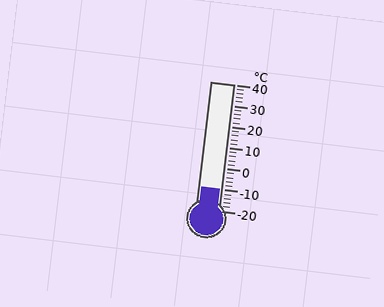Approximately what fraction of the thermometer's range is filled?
The thermometer is filled to approximately 15% of its range.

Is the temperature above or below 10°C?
The temperature is below 10°C.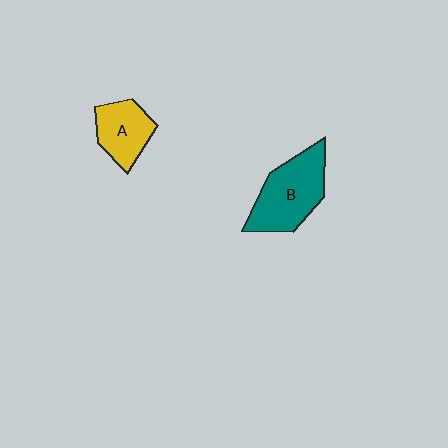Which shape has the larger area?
Shape B (teal).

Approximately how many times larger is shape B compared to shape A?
Approximately 1.5 times.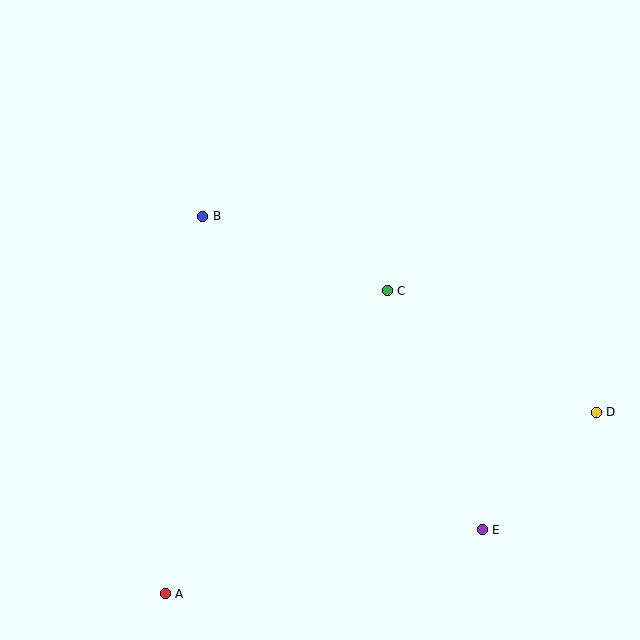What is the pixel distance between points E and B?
The distance between E and B is 420 pixels.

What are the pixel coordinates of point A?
Point A is at (165, 594).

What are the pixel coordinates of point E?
Point E is at (482, 530).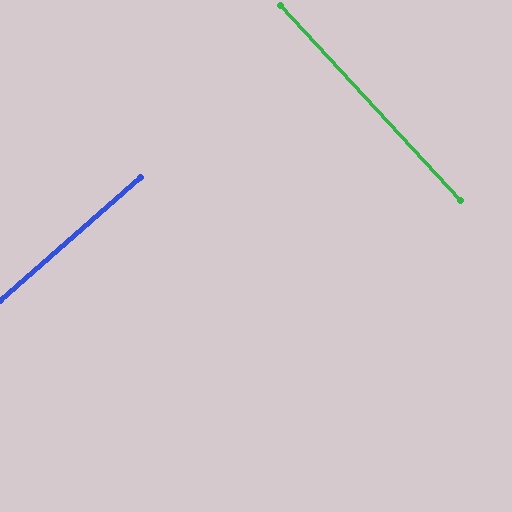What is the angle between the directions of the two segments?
Approximately 89 degrees.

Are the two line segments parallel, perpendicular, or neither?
Perpendicular — they meet at approximately 89°.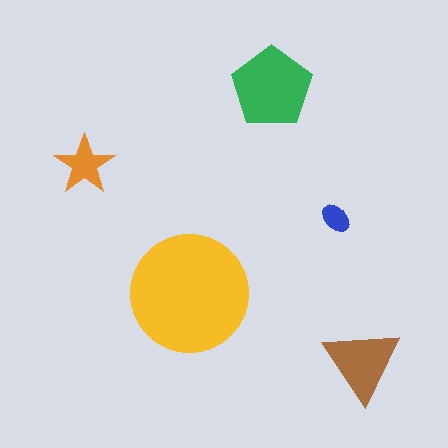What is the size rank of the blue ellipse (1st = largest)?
5th.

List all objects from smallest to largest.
The blue ellipse, the orange star, the brown triangle, the green pentagon, the yellow circle.